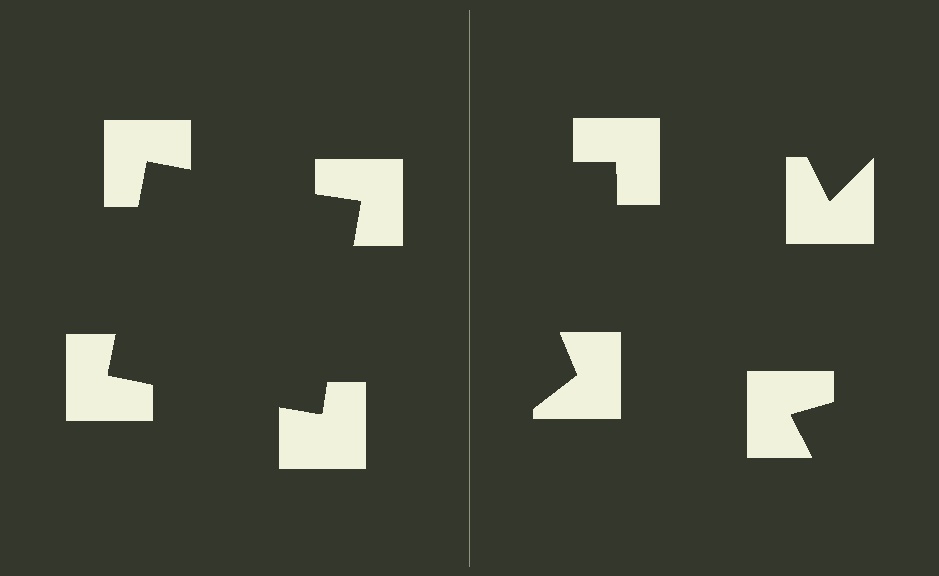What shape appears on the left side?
An illusory square.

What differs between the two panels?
The notched squares are positioned identically on both sides; only the wedge orientations differ. On the left they align to a square; on the right they are misaligned.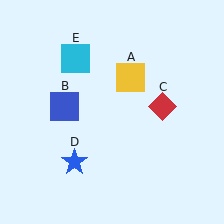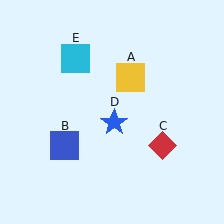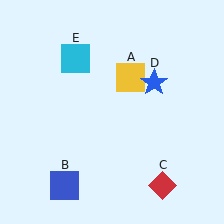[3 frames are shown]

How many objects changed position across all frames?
3 objects changed position: blue square (object B), red diamond (object C), blue star (object D).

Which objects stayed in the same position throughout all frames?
Yellow square (object A) and cyan square (object E) remained stationary.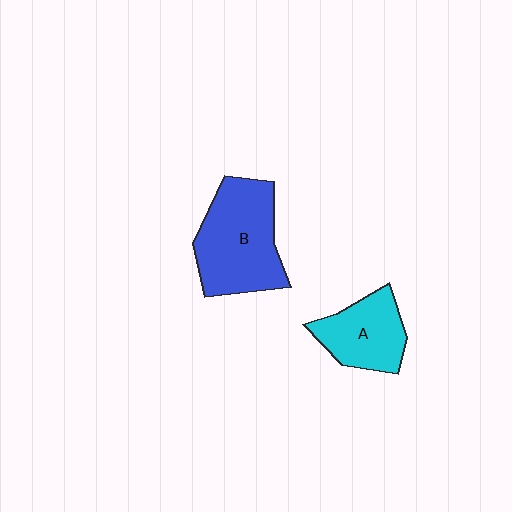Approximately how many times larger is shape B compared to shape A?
Approximately 1.6 times.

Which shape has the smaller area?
Shape A (cyan).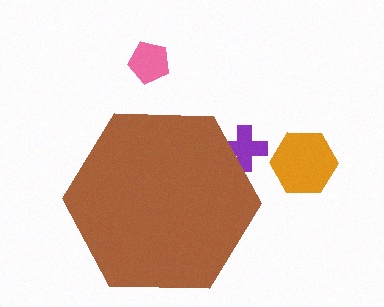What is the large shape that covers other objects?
A brown hexagon.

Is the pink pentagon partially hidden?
No, the pink pentagon is fully visible.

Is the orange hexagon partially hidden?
No, the orange hexagon is fully visible.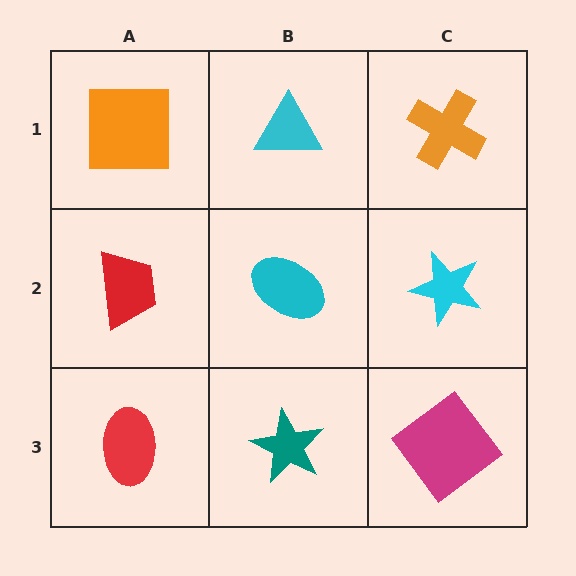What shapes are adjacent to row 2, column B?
A cyan triangle (row 1, column B), a teal star (row 3, column B), a red trapezoid (row 2, column A), a cyan star (row 2, column C).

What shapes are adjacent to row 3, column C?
A cyan star (row 2, column C), a teal star (row 3, column B).